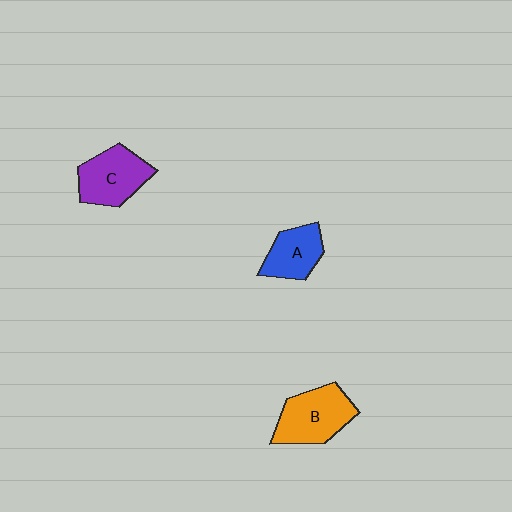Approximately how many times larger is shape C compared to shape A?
Approximately 1.3 times.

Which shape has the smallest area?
Shape A (blue).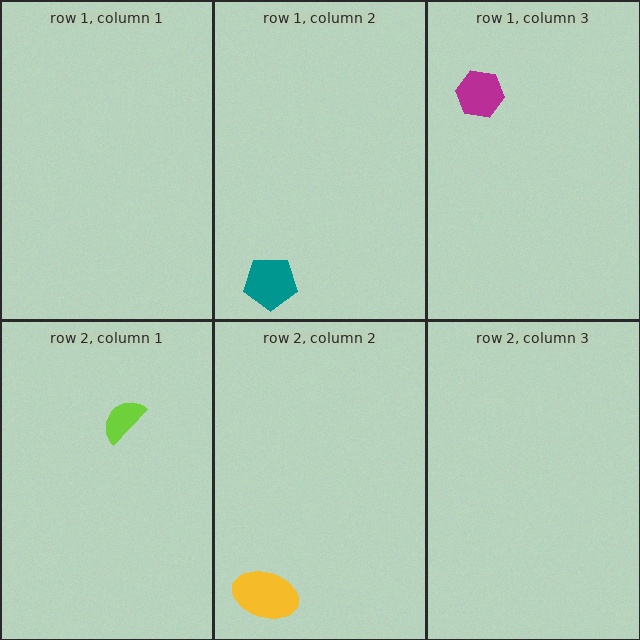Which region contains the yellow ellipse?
The row 2, column 2 region.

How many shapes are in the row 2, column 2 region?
1.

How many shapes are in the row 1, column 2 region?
1.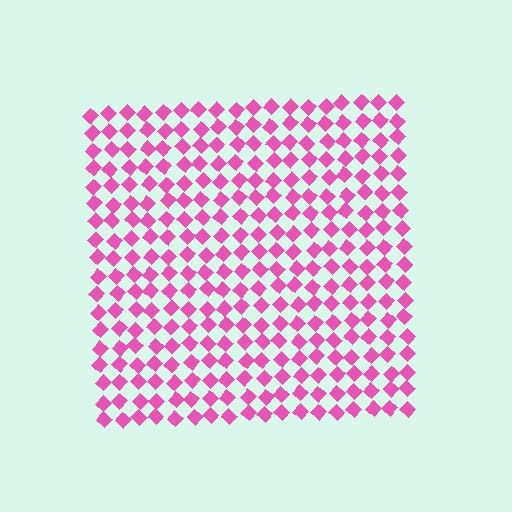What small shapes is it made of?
It is made of small diamonds.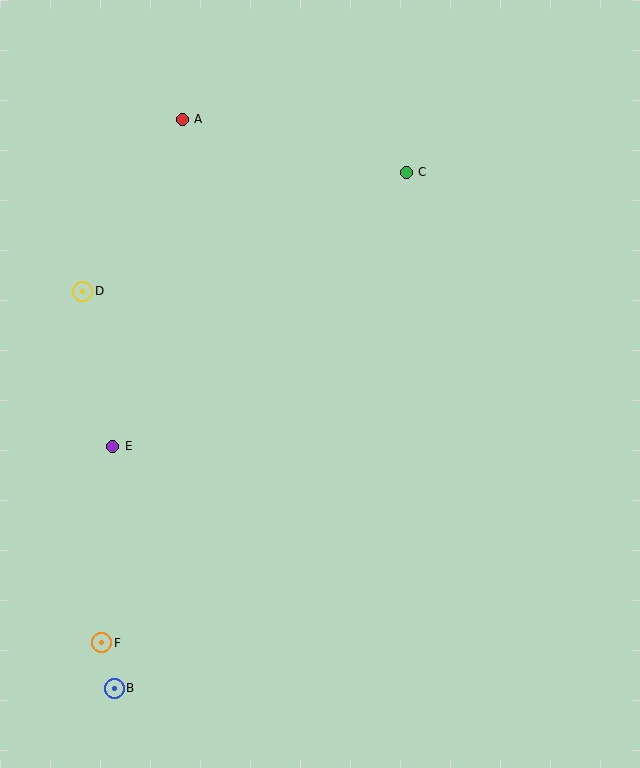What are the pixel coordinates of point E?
Point E is at (113, 446).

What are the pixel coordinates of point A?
Point A is at (182, 119).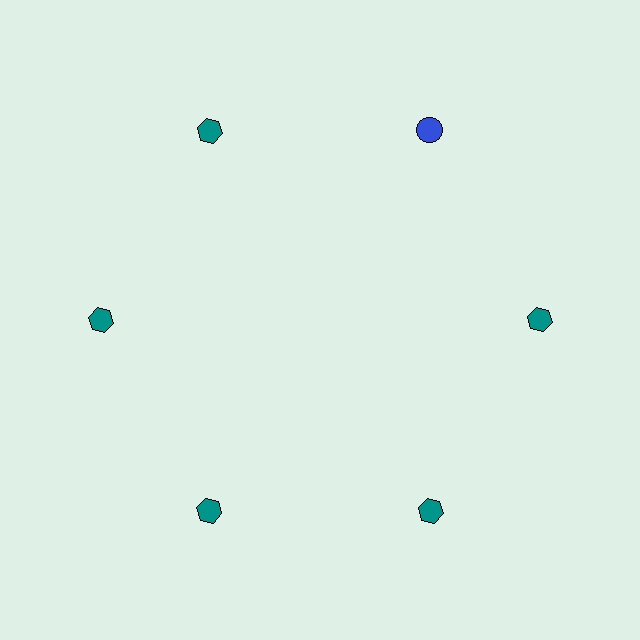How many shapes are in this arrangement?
There are 6 shapes arranged in a ring pattern.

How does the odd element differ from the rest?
It differs in both color (blue instead of teal) and shape (circle instead of hexagon).